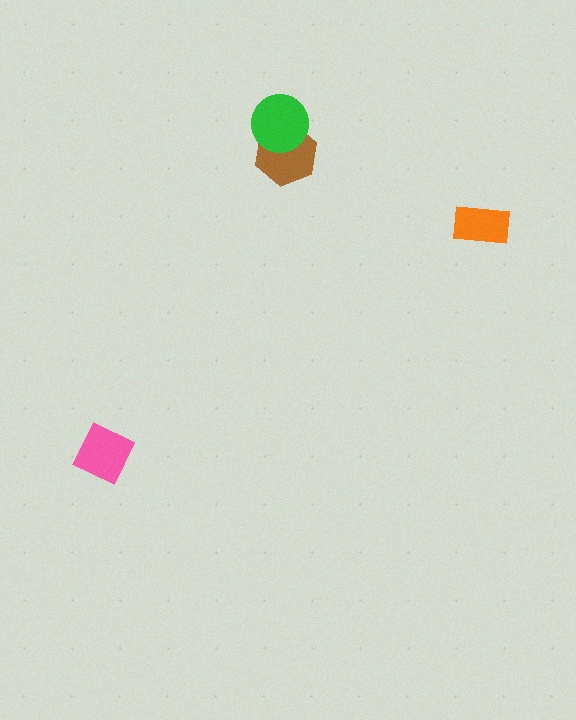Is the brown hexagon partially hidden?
Yes, it is partially covered by another shape.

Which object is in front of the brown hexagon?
The green circle is in front of the brown hexagon.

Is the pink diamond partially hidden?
No, no other shape covers it.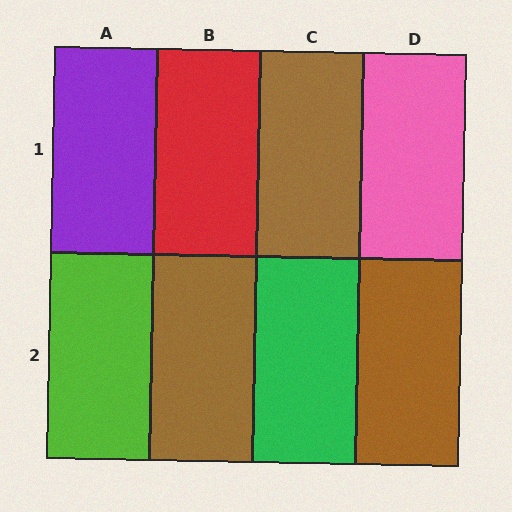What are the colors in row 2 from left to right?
Lime, brown, green, brown.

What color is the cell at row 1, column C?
Brown.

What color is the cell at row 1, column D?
Pink.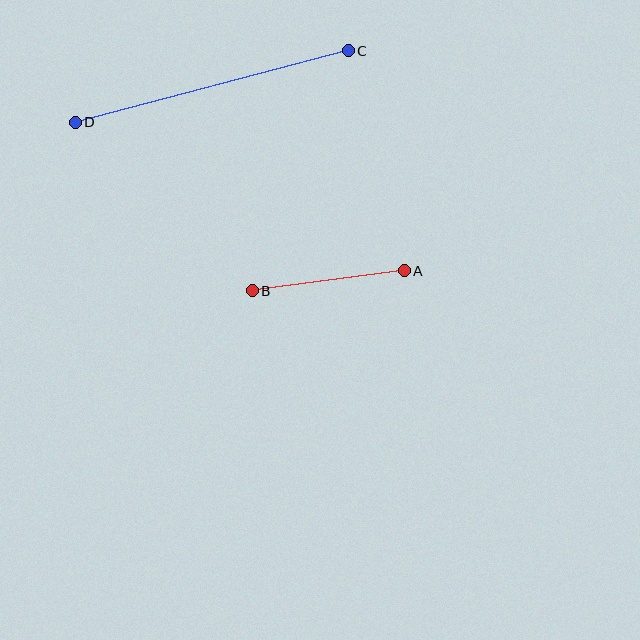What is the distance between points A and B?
The distance is approximately 154 pixels.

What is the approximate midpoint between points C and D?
The midpoint is at approximately (212, 86) pixels.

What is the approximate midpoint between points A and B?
The midpoint is at approximately (328, 281) pixels.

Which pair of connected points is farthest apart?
Points C and D are farthest apart.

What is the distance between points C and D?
The distance is approximately 282 pixels.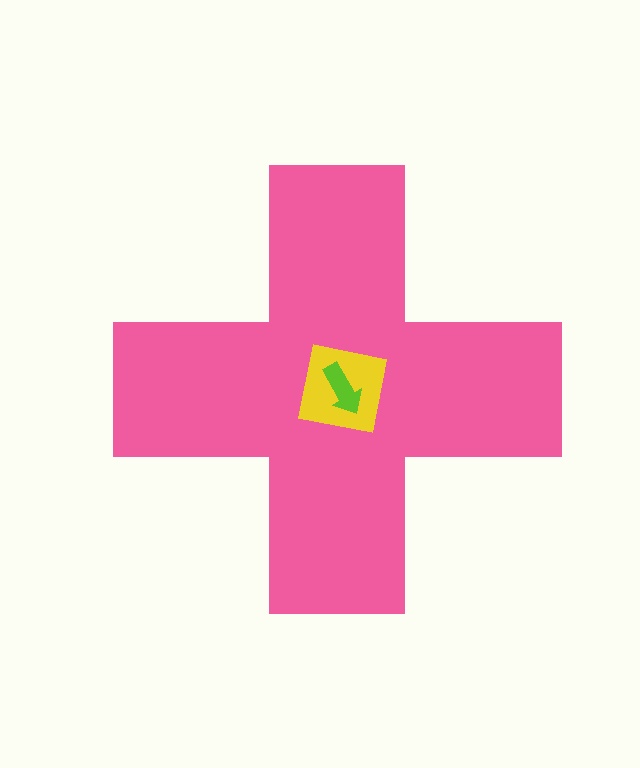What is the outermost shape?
The pink cross.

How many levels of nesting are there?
3.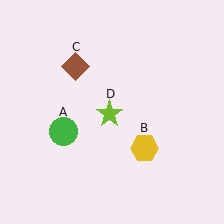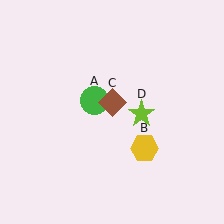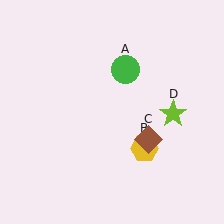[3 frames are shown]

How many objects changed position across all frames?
3 objects changed position: green circle (object A), brown diamond (object C), lime star (object D).